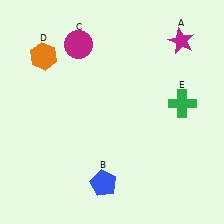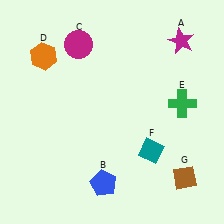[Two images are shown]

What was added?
A teal diamond (F), a brown diamond (G) were added in Image 2.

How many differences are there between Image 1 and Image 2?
There are 2 differences between the two images.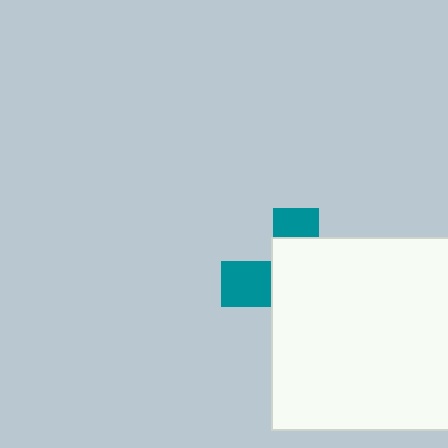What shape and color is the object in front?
The object in front is a white square.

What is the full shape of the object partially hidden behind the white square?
The partially hidden object is a teal cross.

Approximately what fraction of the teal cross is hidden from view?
Roughly 69% of the teal cross is hidden behind the white square.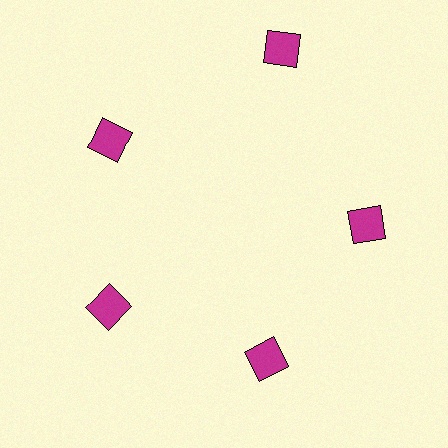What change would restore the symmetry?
The symmetry would be restored by moving it inward, back onto the ring so that all 5 squares sit at equal angles and equal distance from the center.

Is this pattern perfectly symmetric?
No. The 5 magenta squares are arranged in a ring, but one element near the 1 o'clock position is pushed outward from the center, breaking the 5-fold rotational symmetry.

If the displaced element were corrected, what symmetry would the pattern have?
It would have 5-fold rotational symmetry — the pattern would map onto itself every 72 degrees.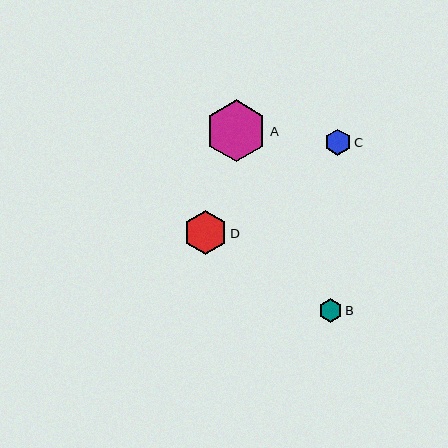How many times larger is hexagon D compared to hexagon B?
Hexagon D is approximately 1.9 times the size of hexagon B.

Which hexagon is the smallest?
Hexagon B is the smallest with a size of approximately 24 pixels.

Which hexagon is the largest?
Hexagon A is the largest with a size of approximately 62 pixels.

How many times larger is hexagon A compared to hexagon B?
Hexagon A is approximately 2.6 times the size of hexagon B.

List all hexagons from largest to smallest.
From largest to smallest: A, D, C, B.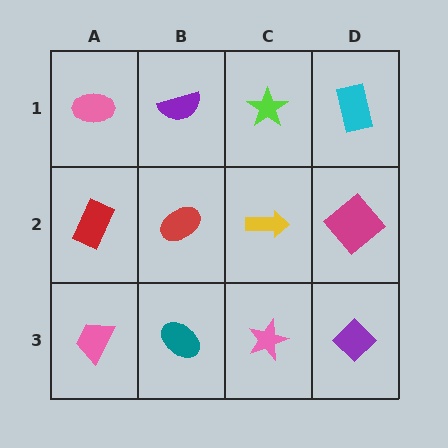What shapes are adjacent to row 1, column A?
A red rectangle (row 2, column A), a purple semicircle (row 1, column B).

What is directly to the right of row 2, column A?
A red ellipse.